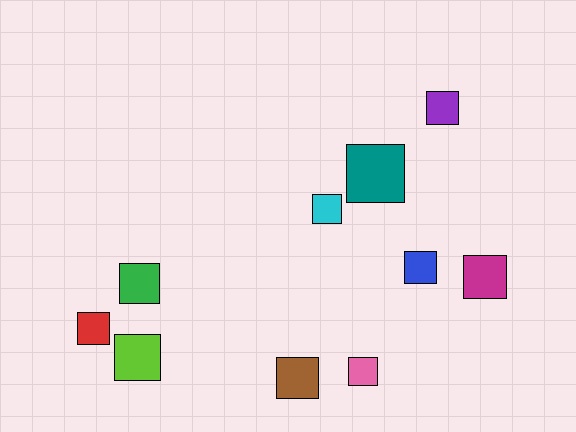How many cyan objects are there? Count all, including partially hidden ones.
There is 1 cyan object.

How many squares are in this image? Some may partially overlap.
There are 10 squares.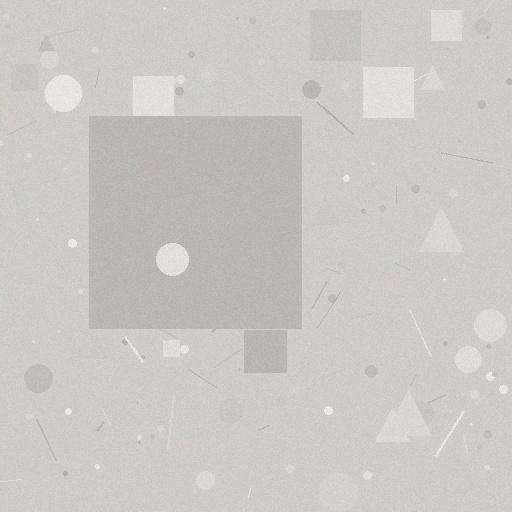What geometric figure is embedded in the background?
A square is embedded in the background.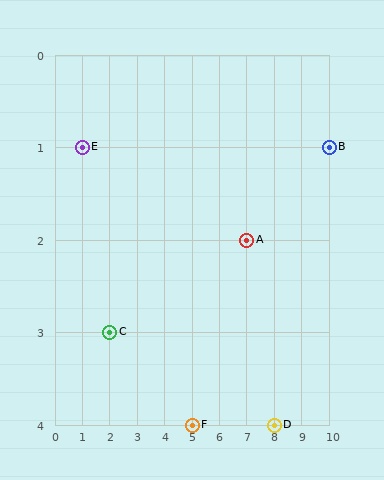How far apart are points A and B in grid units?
Points A and B are 3 columns and 1 row apart (about 3.2 grid units diagonally).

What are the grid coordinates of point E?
Point E is at grid coordinates (1, 1).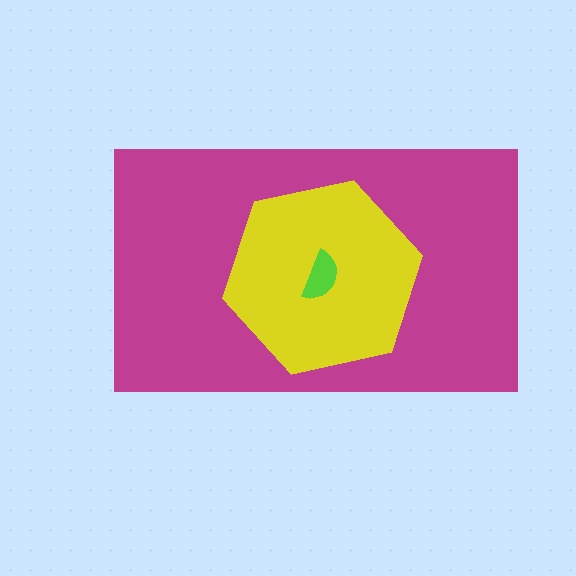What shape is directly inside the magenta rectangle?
The yellow hexagon.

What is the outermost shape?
The magenta rectangle.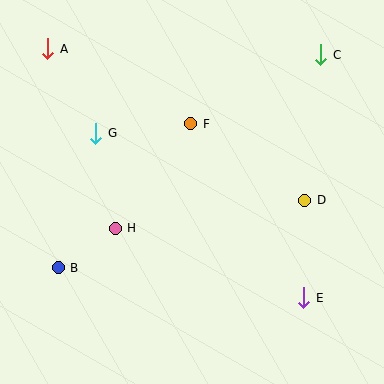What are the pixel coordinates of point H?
Point H is at (115, 228).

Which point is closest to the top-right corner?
Point C is closest to the top-right corner.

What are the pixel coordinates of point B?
Point B is at (58, 268).